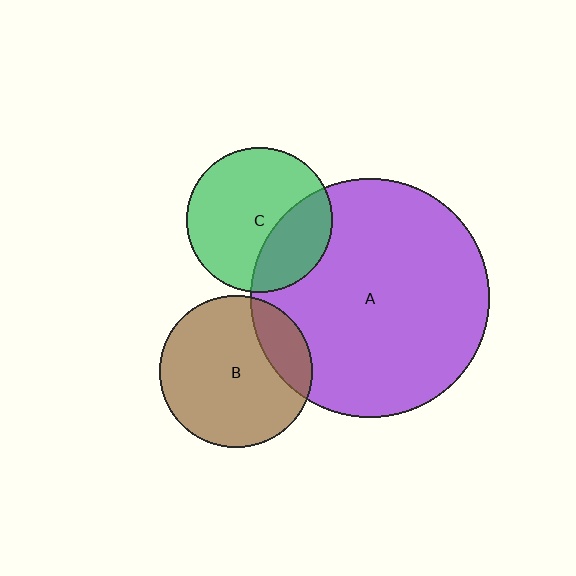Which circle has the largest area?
Circle A (purple).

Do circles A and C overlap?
Yes.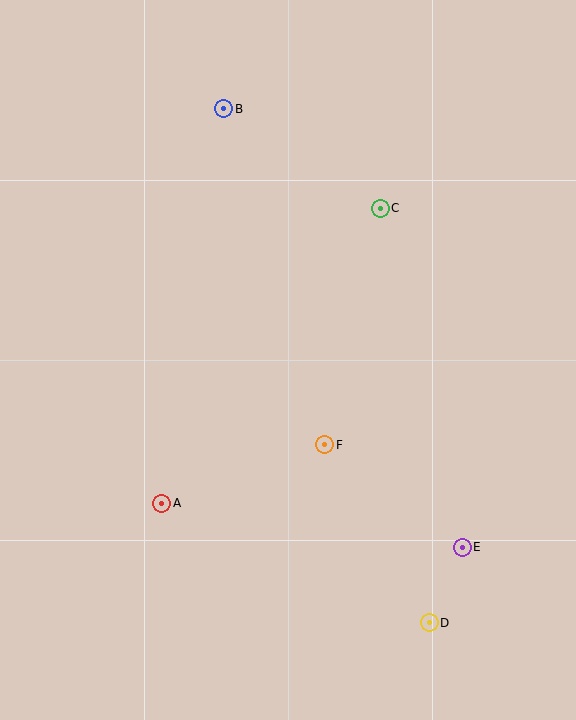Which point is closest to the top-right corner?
Point C is closest to the top-right corner.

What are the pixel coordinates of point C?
Point C is at (380, 208).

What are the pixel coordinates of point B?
Point B is at (224, 109).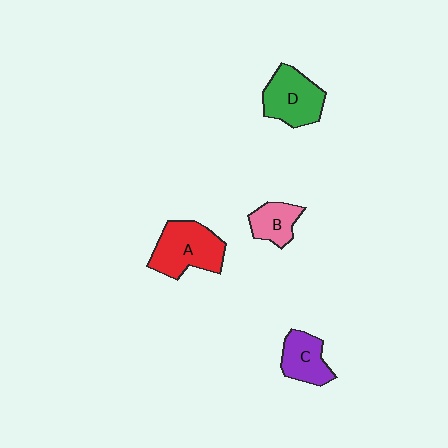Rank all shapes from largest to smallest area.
From largest to smallest: A (red), D (green), C (purple), B (pink).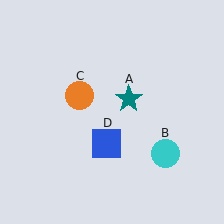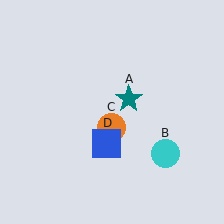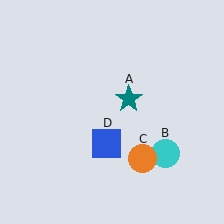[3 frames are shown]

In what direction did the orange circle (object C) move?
The orange circle (object C) moved down and to the right.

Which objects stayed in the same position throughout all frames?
Teal star (object A) and cyan circle (object B) and blue square (object D) remained stationary.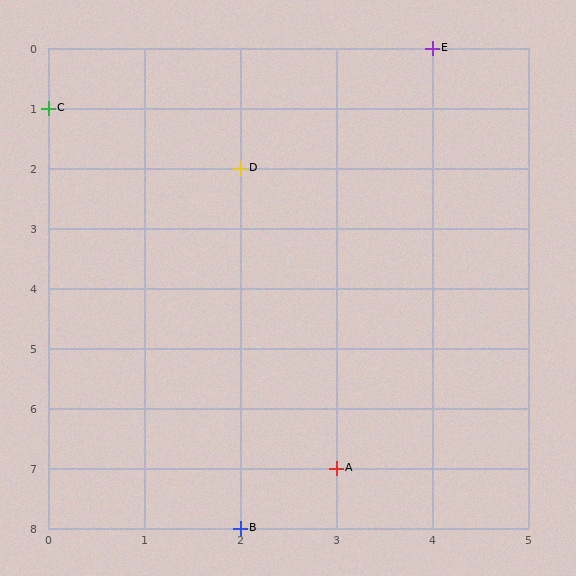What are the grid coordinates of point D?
Point D is at grid coordinates (2, 2).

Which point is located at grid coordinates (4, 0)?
Point E is at (4, 0).